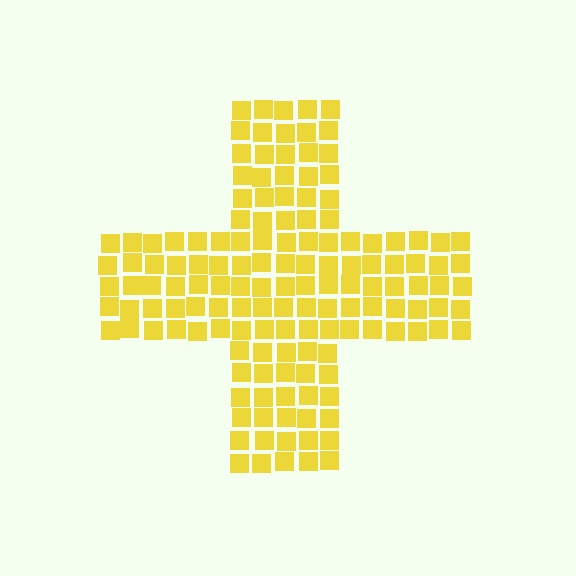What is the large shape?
The large shape is a cross.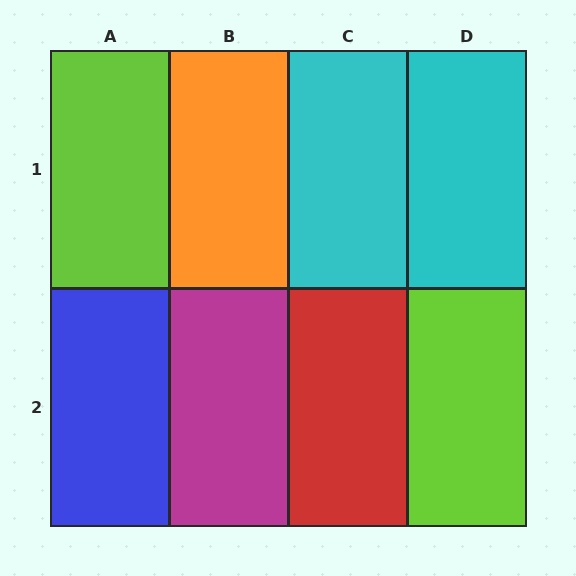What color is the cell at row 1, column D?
Cyan.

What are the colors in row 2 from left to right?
Blue, magenta, red, lime.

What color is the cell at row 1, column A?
Lime.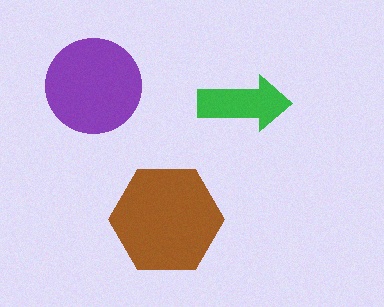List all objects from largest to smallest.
The brown hexagon, the purple circle, the green arrow.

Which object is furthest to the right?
The green arrow is rightmost.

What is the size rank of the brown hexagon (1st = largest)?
1st.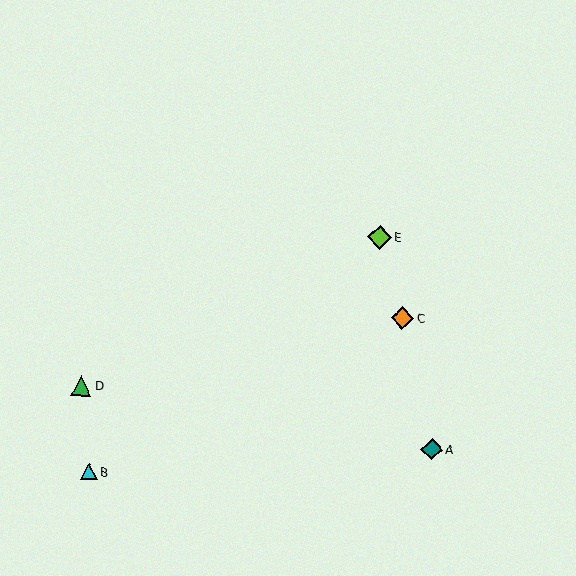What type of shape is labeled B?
Shape B is a cyan triangle.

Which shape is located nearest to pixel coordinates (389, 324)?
The orange diamond (labeled C) at (402, 318) is nearest to that location.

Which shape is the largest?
The lime diamond (labeled E) is the largest.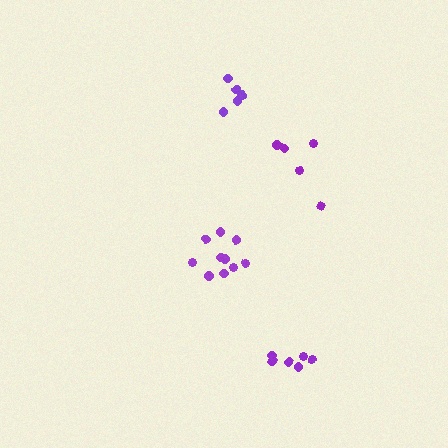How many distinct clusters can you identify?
There are 4 distinct clusters.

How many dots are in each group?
Group 1: 10 dots, Group 2: 5 dots, Group 3: 6 dots, Group 4: 5 dots (26 total).